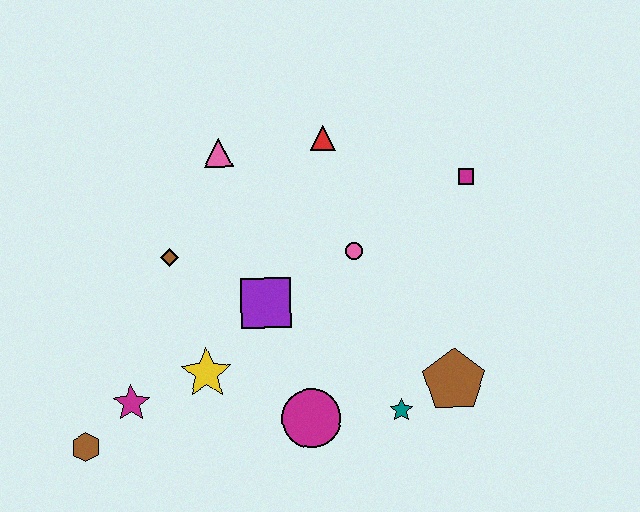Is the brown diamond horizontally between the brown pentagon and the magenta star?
Yes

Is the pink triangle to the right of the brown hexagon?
Yes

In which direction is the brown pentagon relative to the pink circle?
The brown pentagon is below the pink circle.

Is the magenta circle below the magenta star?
Yes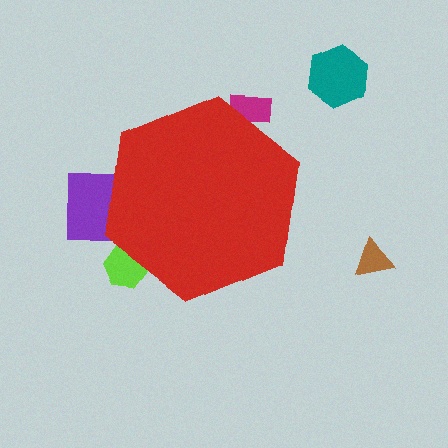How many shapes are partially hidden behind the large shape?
3 shapes are partially hidden.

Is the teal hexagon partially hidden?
No, the teal hexagon is fully visible.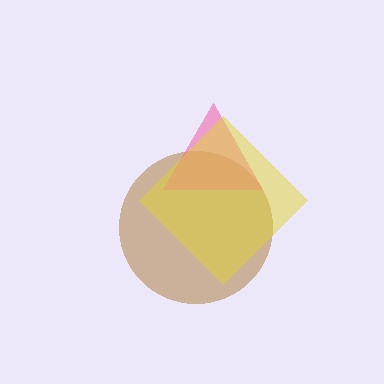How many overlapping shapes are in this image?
There are 3 overlapping shapes in the image.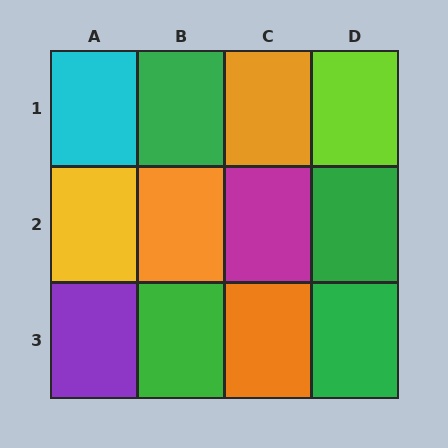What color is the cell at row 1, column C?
Orange.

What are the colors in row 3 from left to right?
Purple, green, orange, green.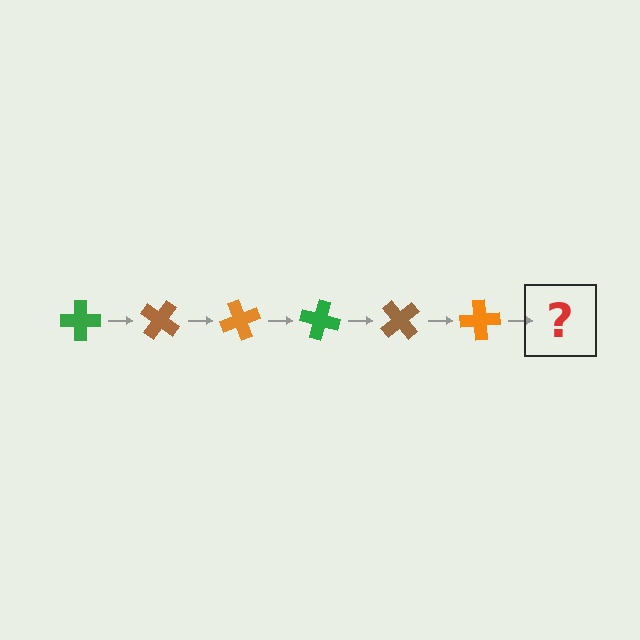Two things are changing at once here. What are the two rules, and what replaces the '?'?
The two rules are that it rotates 35 degrees each step and the color cycles through green, brown, and orange. The '?' should be a green cross, rotated 210 degrees from the start.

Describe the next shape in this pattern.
It should be a green cross, rotated 210 degrees from the start.